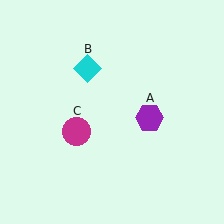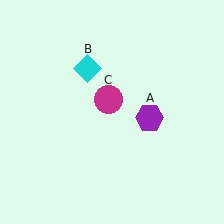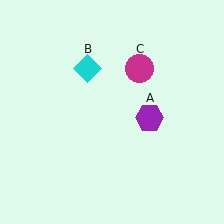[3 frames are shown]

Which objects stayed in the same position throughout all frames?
Purple hexagon (object A) and cyan diamond (object B) remained stationary.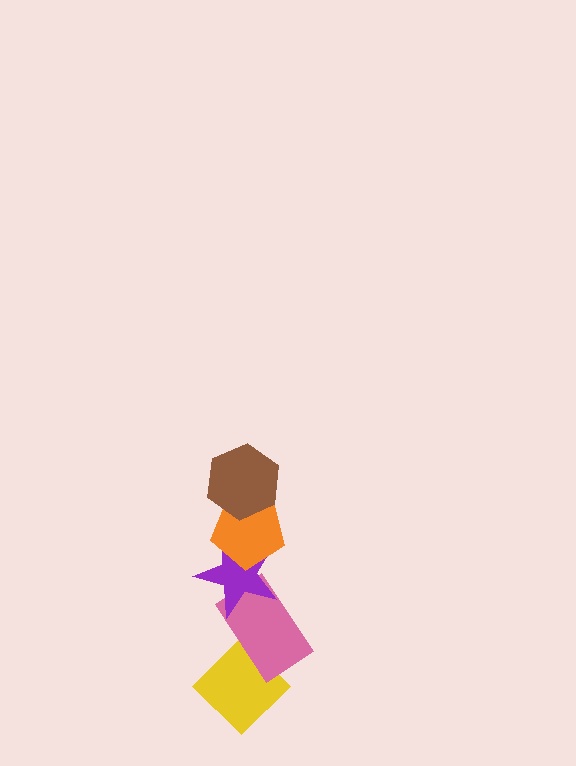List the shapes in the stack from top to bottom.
From top to bottom: the brown hexagon, the orange pentagon, the purple star, the pink rectangle, the yellow diamond.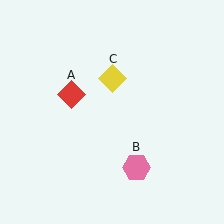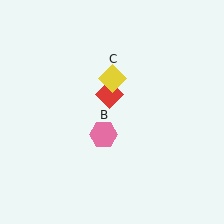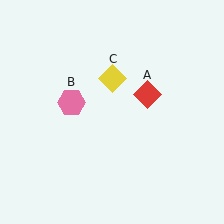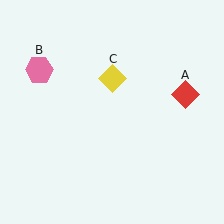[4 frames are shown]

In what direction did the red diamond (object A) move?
The red diamond (object A) moved right.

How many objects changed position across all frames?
2 objects changed position: red diamond (object A), pink hexagon (object B).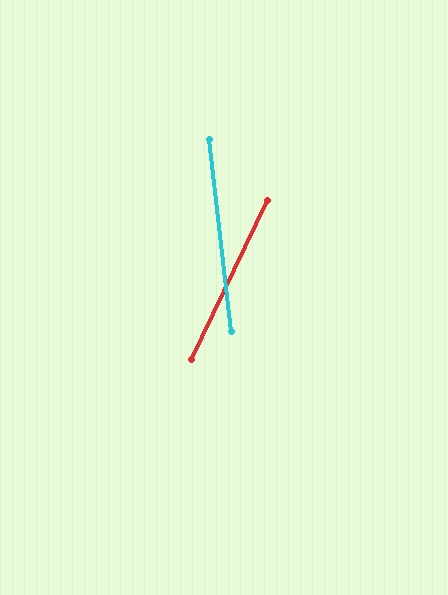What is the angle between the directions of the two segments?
Approximately 32 degrees.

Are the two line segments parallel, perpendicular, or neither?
Neither parallel nor perpendicular — they differ by about 32°.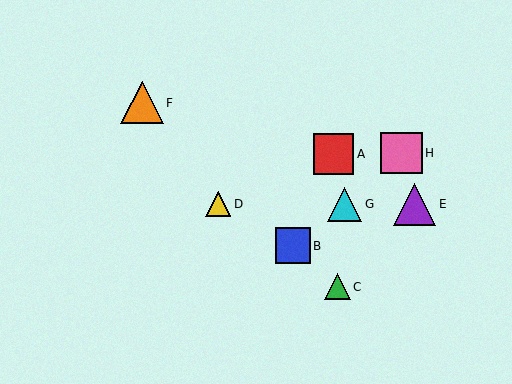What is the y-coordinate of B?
Object B is at y≈246.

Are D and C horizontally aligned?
No, D is at y≈204 and C is at y≈287.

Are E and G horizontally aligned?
Yes, both are at y≈204.